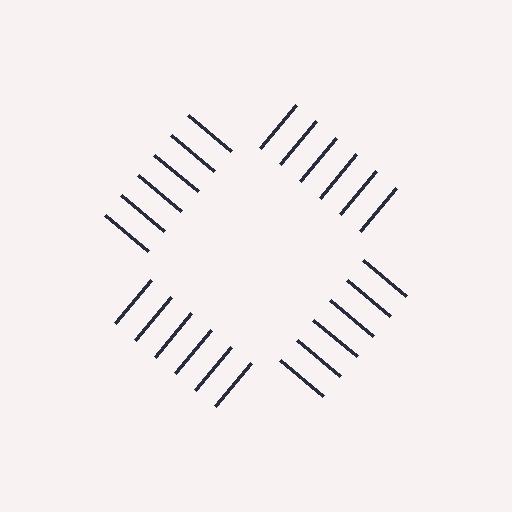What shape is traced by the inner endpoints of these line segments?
An illusory square — the line segments terminate on its edges but no continuous stroke is drawn.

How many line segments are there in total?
24 — 6 along each of the 4 edges.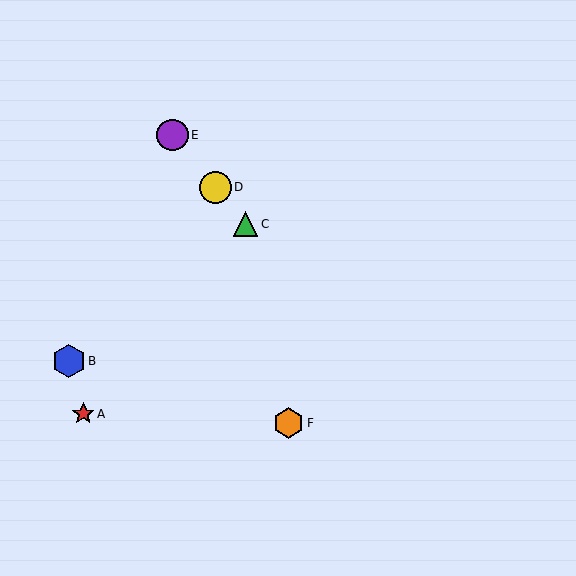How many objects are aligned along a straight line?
3 objects (C, D, E) are aligned along a straight line.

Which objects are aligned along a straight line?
Objects C, D, E are aligned along a straight line.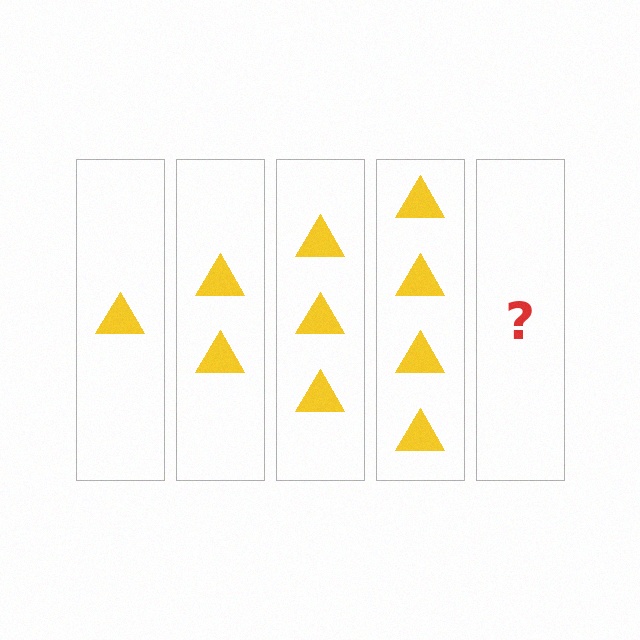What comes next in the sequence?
The next element should be 5 triangles.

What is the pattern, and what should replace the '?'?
The pattern is that each step adds one more triangle. The '?' should be 5 triangles.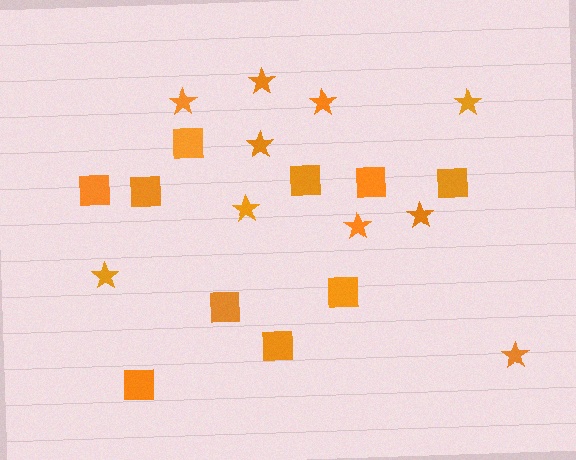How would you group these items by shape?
There are 2 groups: one group of squares (10) and one group of stars (10).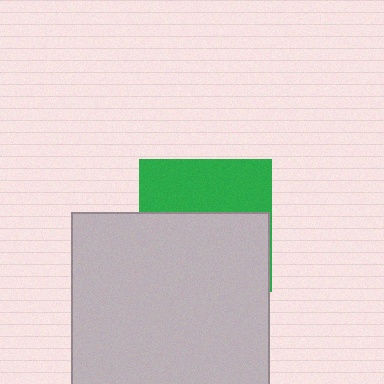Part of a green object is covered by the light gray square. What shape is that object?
It is a square.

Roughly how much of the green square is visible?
A small part of it is visible (roughly 40%).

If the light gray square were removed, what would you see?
You would see the complete green square.